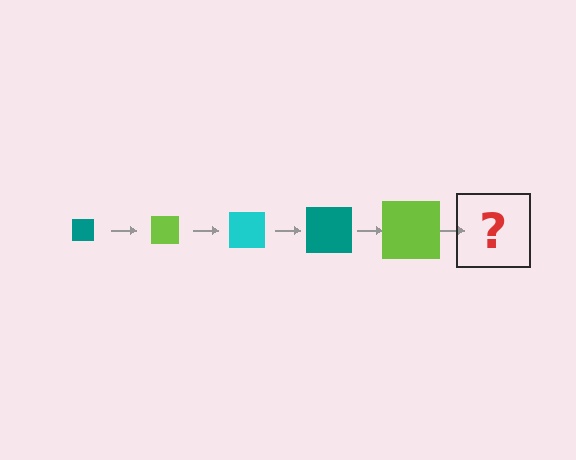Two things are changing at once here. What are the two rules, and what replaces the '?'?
The two rules are that the square grows larger each step and the color cycles through teal, lime, and cyan. The '?' should be a cyan square, larger than the previous one.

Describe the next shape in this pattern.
It should be a cyan square, larger than the previous one.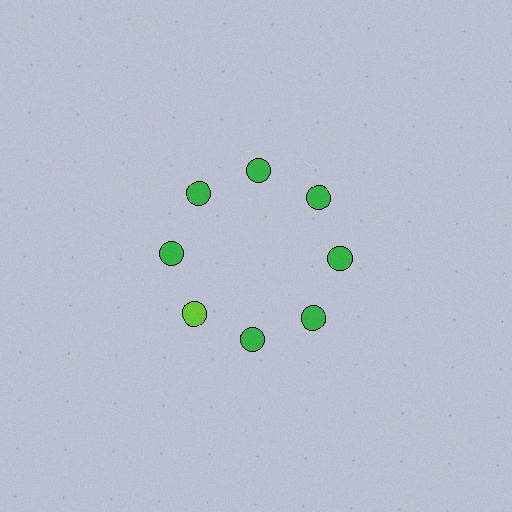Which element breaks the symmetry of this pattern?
The lime circle at roughly the 8 o'clock position breaks the symmetry. All other shapes are green circles.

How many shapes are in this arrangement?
There are 8 shapes arranged in a ring pattern.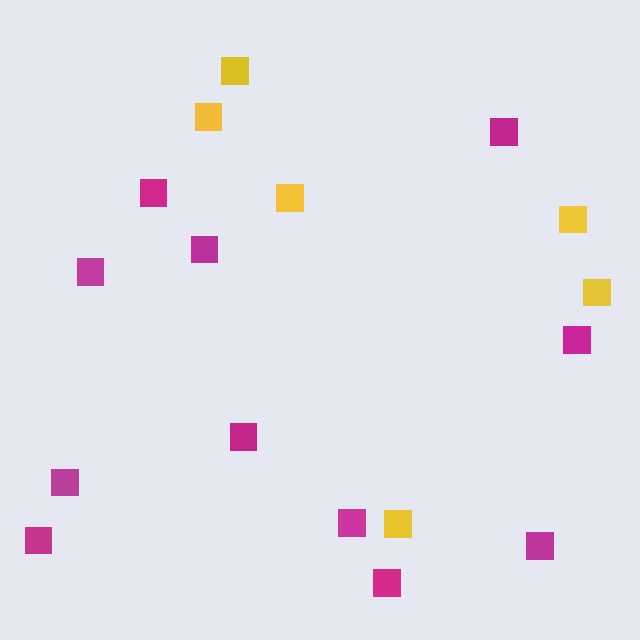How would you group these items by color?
There are 2 groups: one group of yellow squares (6) and one group of magenta squares (11).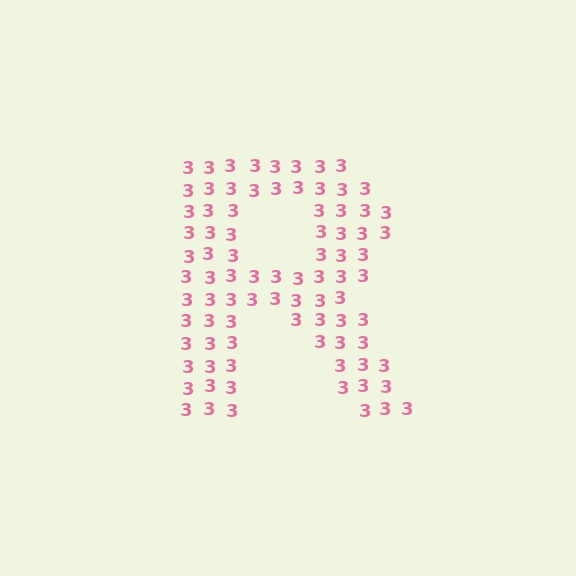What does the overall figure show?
The overall figure shows the letter R.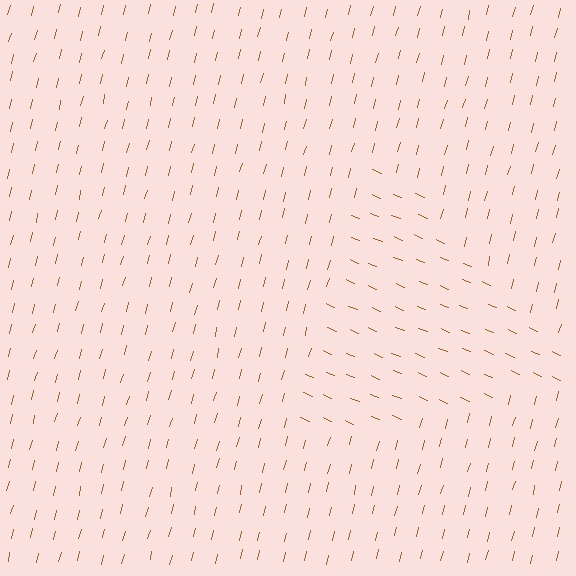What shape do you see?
I see a triangle.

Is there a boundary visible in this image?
Yes, there is a texture boundary formed by a change in line orientation.